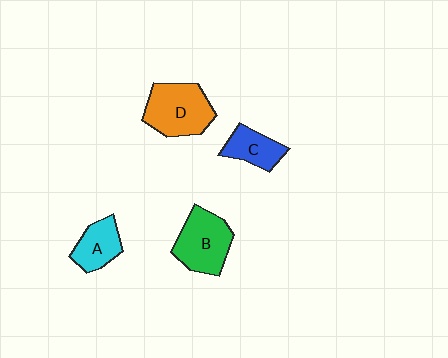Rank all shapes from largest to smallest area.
From largest to smallest: D (orange), B (green), A (cyan), C (blue).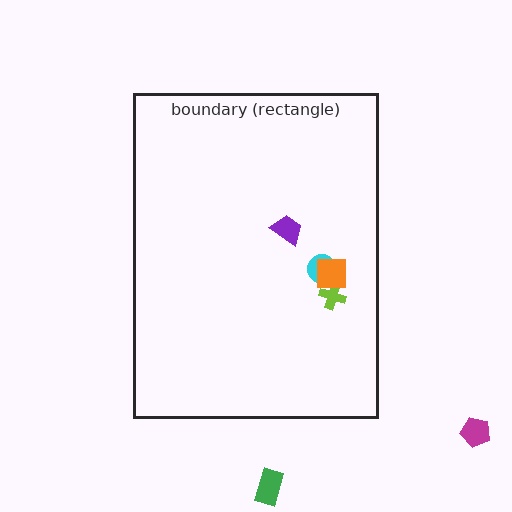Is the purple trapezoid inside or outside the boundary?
Inside.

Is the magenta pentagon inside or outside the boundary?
Outside.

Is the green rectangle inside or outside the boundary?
Outside.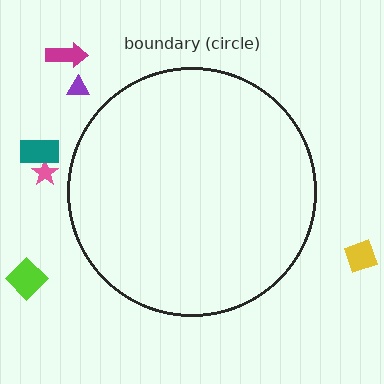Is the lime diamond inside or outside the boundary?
Outside.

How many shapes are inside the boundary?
0 inside, 6 outside.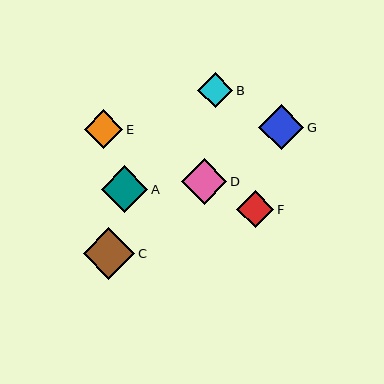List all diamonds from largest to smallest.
From largest to smallest: C, A, D, G, E, F, B.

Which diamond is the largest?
Diamond C is the largest with a size of approximately 52 pixels.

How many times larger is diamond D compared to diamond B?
Diamond D is approximately 1.3 times the size of diamond B.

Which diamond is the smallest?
Diamond B is the smallest with a size of approximately 35 pixels.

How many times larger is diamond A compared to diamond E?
Diamond A is approximately 1.2 times the size of diamond E.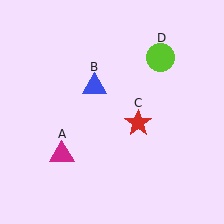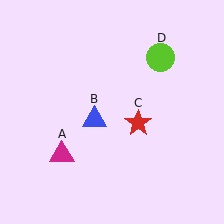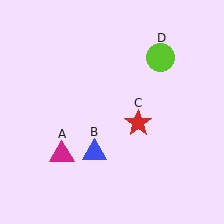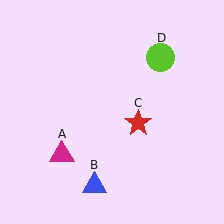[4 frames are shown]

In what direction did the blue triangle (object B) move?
The blue triangle (object B) moved down.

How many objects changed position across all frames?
1 object changed position: blue triangle (object B).